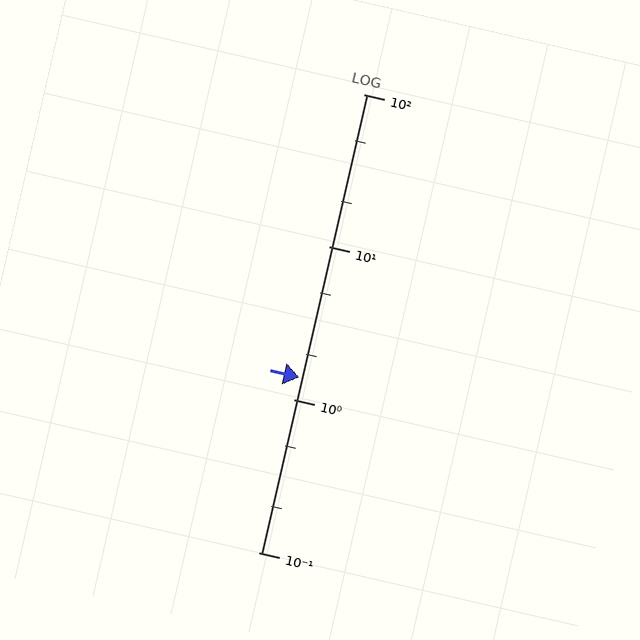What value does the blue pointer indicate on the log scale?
The pointer indicates approximately 1.4.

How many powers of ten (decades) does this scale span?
The scale spans 3 decades, from 0.1 to 100.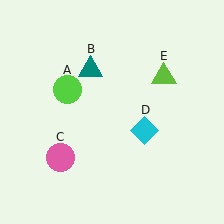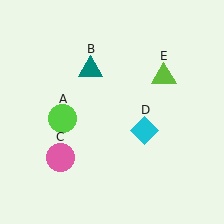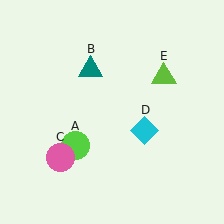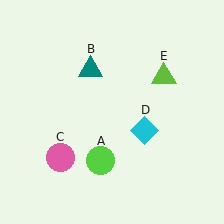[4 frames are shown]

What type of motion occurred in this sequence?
The lime circle (object A) rotated counterclockwise around the center of the scene.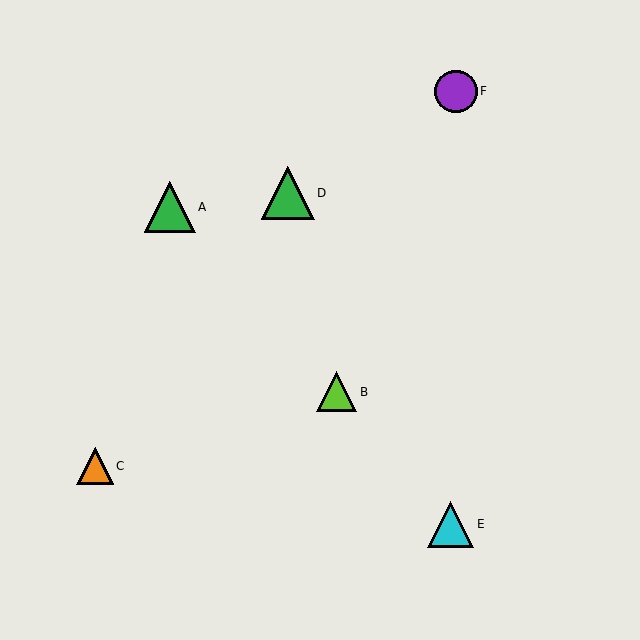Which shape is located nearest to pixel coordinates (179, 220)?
The green triangle (labeled A) at (170, 207) is nearest to that location.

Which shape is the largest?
The green triangle (labeled D) is the largest.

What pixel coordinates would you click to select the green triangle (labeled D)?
Click at (288, 193) to select the green triangle D.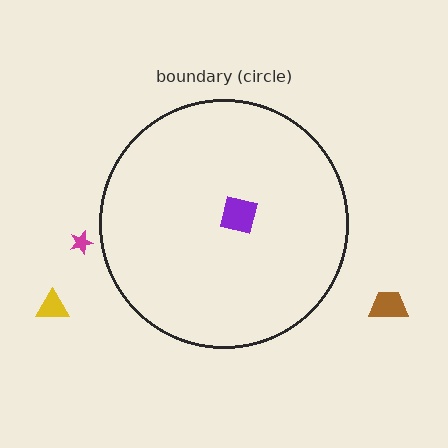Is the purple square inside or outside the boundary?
Inside.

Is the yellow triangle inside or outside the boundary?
Outside.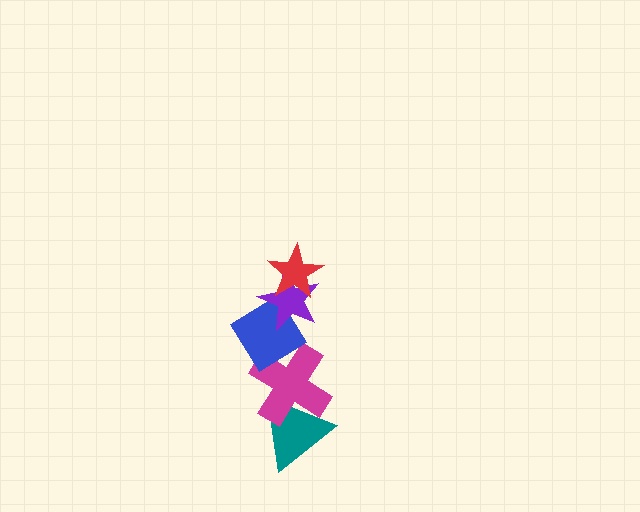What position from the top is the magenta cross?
The magenta cross is 4th from the top.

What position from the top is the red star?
The red star is 1st from the top.